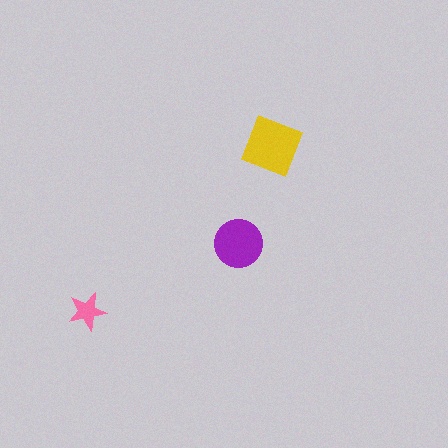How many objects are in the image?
There are 3 objects in the image.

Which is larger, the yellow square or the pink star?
The yellow square.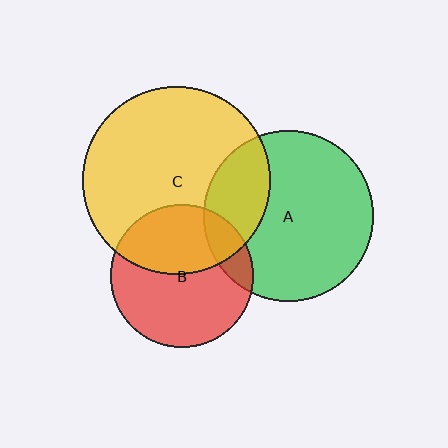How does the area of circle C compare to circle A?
Approximately 1.2 times.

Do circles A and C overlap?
Yes.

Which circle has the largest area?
Circle C (yellow).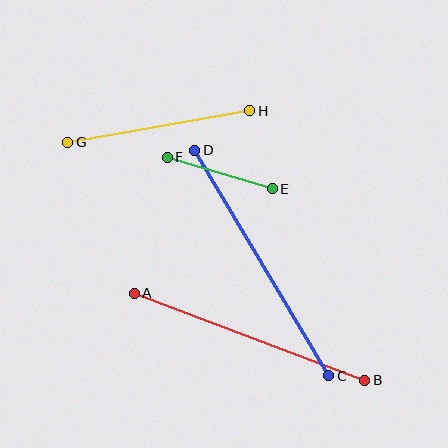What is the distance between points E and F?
The distance is approximately 110 pixels.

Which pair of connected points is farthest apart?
Points C and D are farthest apart.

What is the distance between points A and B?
The distance is approximately 246 pixels.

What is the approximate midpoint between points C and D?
The midpoint is at approximately (262, 263) pixels.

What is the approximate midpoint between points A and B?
The midpoint is at approximately (249, 337) pixels.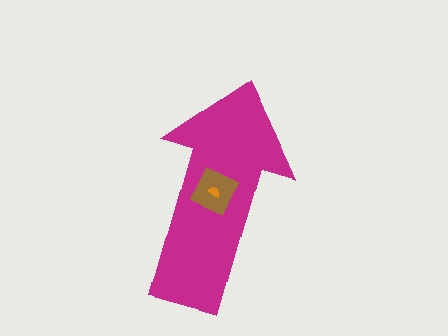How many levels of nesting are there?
3.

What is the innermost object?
The orange semicircle.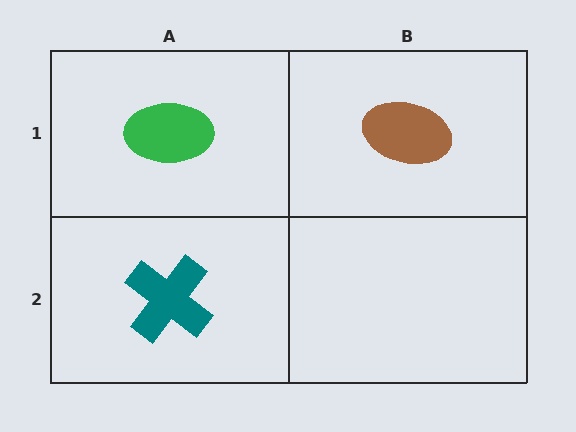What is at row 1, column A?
A green ellipse.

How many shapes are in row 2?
1 shape.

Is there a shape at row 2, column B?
No, that cell is empty.